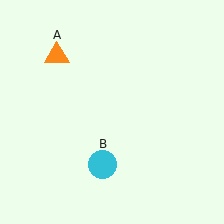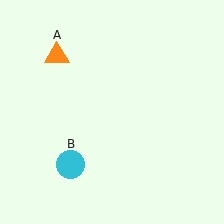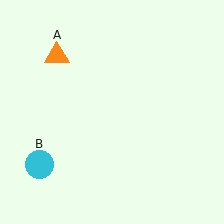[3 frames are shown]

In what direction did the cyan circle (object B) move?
The cyan circle (object B) moved left.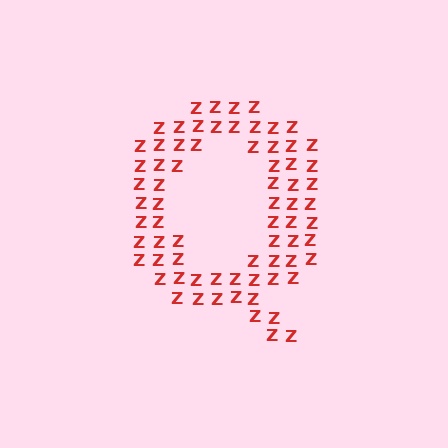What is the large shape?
The large shape is the letter Q.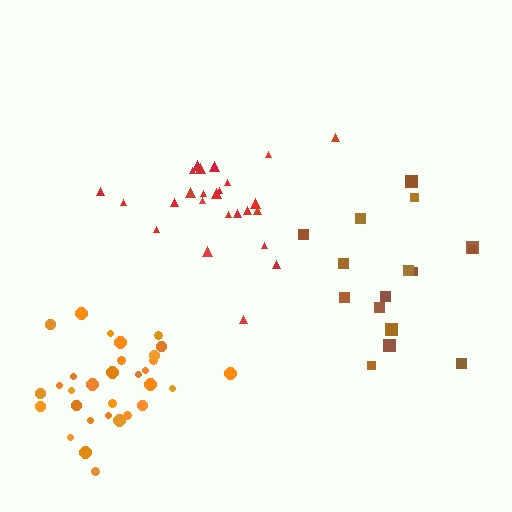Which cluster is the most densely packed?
Orange.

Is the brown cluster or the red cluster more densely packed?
Red.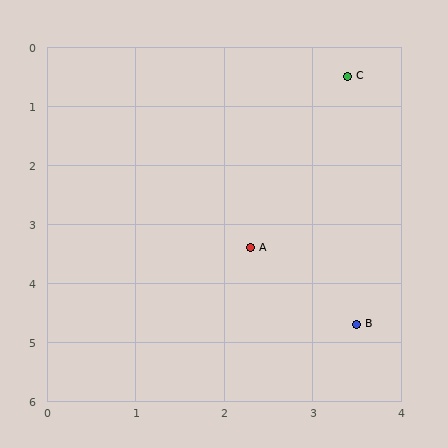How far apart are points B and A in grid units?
Points B and A are about 1.8 grid units apart.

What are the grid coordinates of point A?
Point A is at approximately (2.3, 3.4).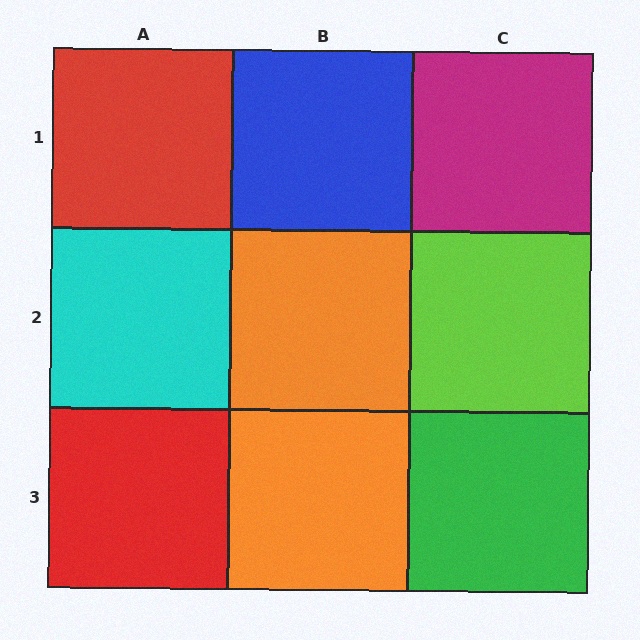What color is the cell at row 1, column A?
Red.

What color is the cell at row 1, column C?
Magenta.